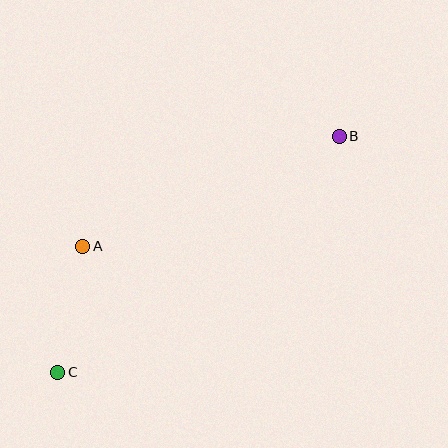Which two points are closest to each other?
Points A and C are closest to each other.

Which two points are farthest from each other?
Points B and C are farthest from each other.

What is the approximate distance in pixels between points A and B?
The distance between A and B is approximately 279 pixels.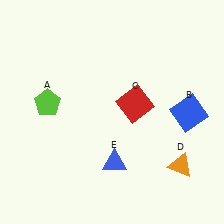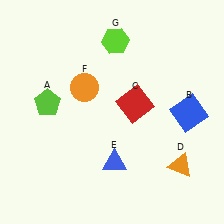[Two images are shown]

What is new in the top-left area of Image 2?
An orange circle (F) was added in the top-left area of Image 2.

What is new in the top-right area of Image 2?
A lime hexagon (G) was added in the top-right area of Image 2.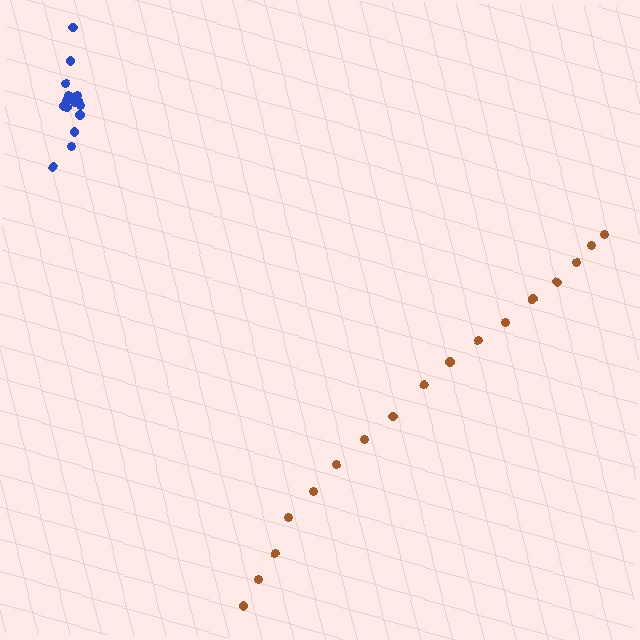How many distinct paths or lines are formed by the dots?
There are 2 distinct paths.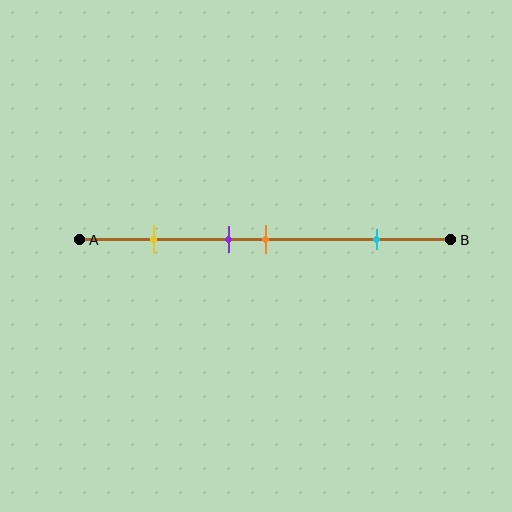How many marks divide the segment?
There are 4 marks dividing the segment.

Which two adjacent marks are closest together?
The purple and orange marks are the closest adjacent pair.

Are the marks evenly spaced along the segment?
No, the marks are not evenly spaced.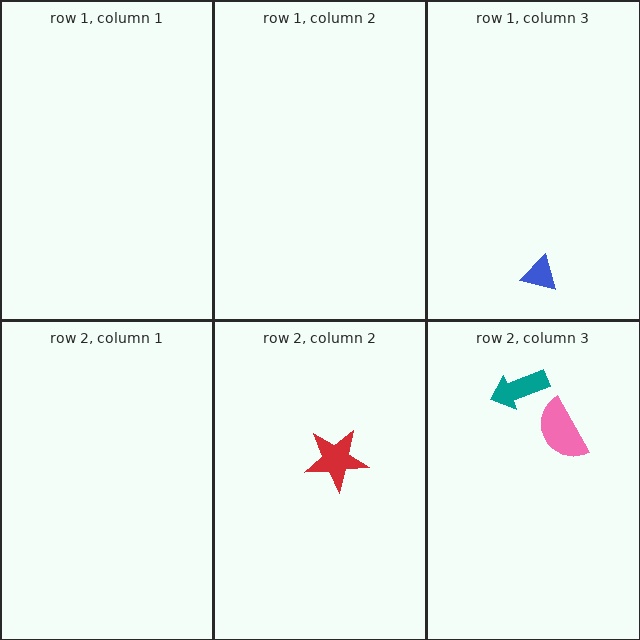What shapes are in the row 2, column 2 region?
The red star.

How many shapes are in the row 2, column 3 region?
2.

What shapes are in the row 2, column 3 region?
The teal arrow, the pink semicircle.